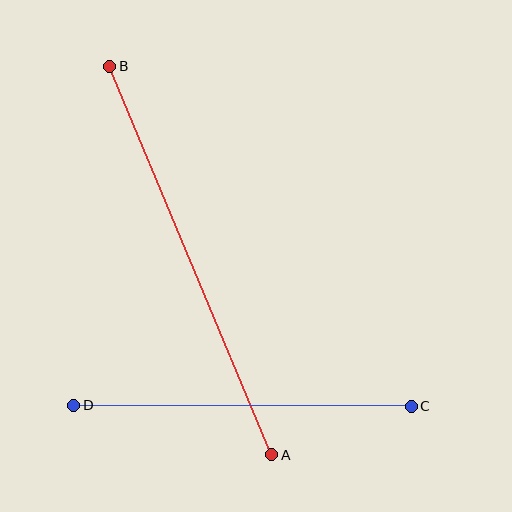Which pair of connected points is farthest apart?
Points A and B are farthest apart.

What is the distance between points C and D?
The distance is approximately 338 pixels.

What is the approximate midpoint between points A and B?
The midpoint is at approximately (191, 260) pixels.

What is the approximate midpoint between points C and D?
The midpoint is at approximately (242, 406) pixels.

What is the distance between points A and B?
The distance is approximately 421 pixels.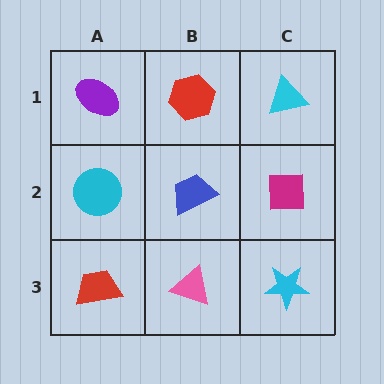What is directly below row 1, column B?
A blue trapezoid.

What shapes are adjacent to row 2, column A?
A purple ellipse (row 1, column A), a red trapezoid (row 3, column A), a blue trapezoid (row 2, column B).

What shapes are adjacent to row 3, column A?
A cyan circle (row 2, column A), a pink triangle (row 3, column B).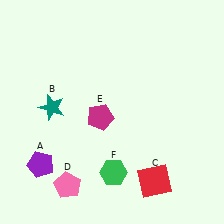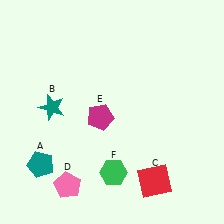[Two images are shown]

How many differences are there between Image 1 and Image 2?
There is 1 difference between the two images.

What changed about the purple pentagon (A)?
In Image 1, A is purple. In Image 2, it changed to teal.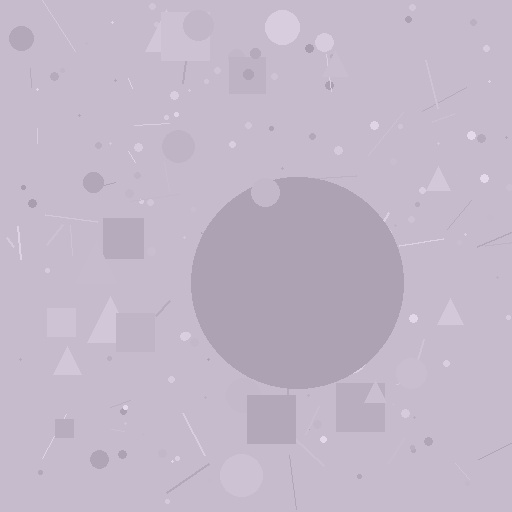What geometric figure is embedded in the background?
A circle is embedded in the background.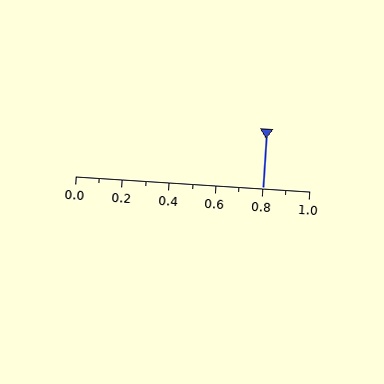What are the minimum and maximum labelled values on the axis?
The axis runs from 0.0 to 1.0.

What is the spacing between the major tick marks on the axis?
The major ticks are spaced 0.2 apart.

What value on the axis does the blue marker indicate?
The marker indicates approximately 0.8.